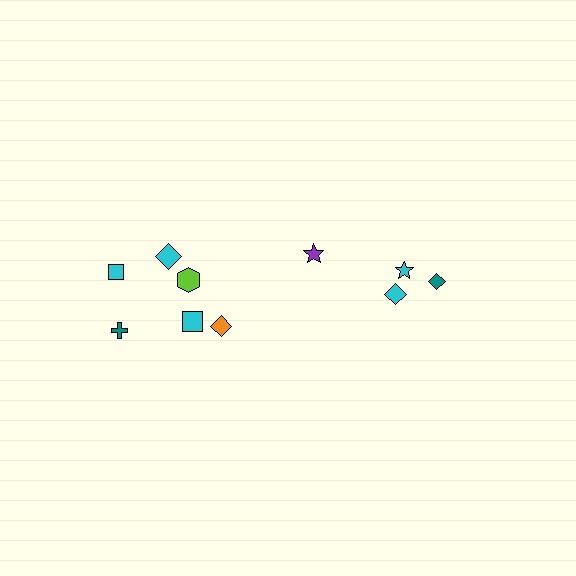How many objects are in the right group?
There are 4 objects.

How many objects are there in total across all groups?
There are 10 objects.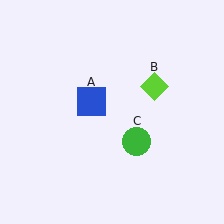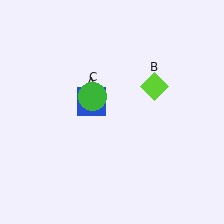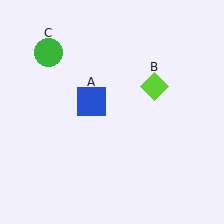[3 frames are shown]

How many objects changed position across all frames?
1 object changed position: green circle (object C).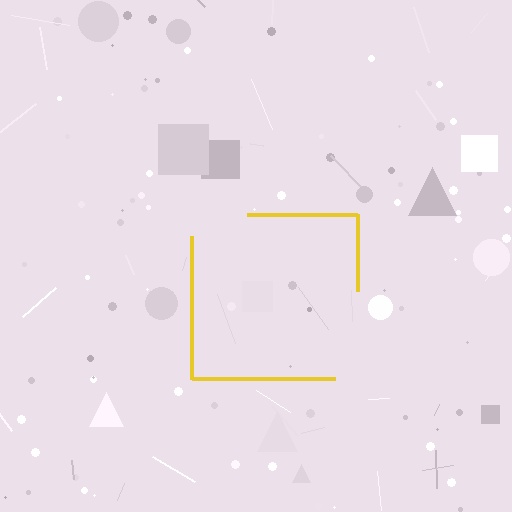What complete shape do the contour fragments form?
The contour fragments form a square.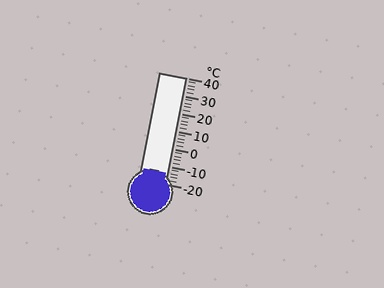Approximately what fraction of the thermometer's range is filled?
The thermometer is filled to approximately 10% of its range.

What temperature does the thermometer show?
The thermometer shows approximately -14°C.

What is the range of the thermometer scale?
The thermometer scale ranges from -20°C to 40°C.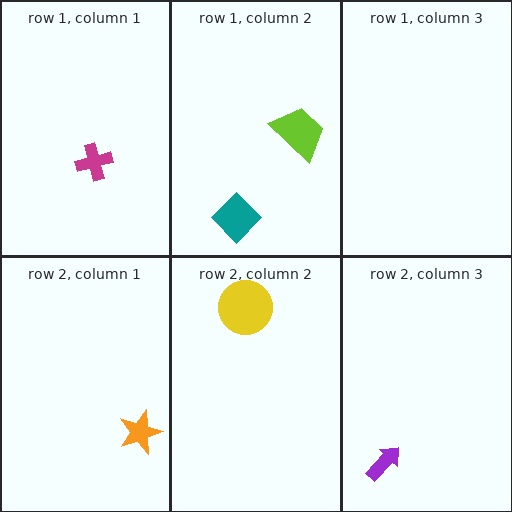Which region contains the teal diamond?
The row 1, column 2 region.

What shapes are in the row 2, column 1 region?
The orange star.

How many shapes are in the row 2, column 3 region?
1.